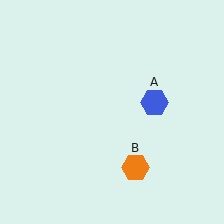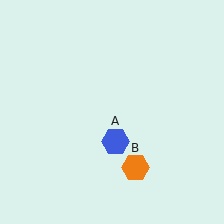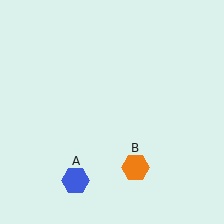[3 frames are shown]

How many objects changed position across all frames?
1 object changed position: blue hexagon (object A).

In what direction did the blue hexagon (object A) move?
The blue hexagon (object A) moved down and to the left.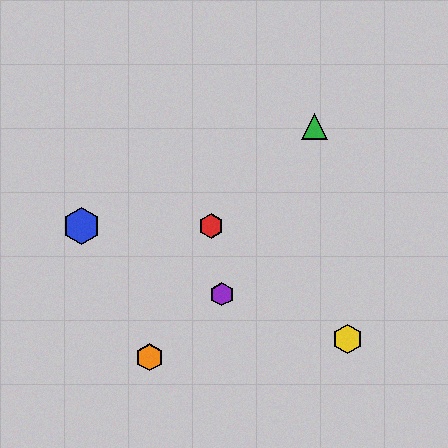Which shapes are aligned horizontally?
The red hexagon, the blue hexagon are aligned horizontally.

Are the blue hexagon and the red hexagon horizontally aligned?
Yes, both are at y≈226.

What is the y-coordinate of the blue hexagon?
The blue hexagon is at y≈226.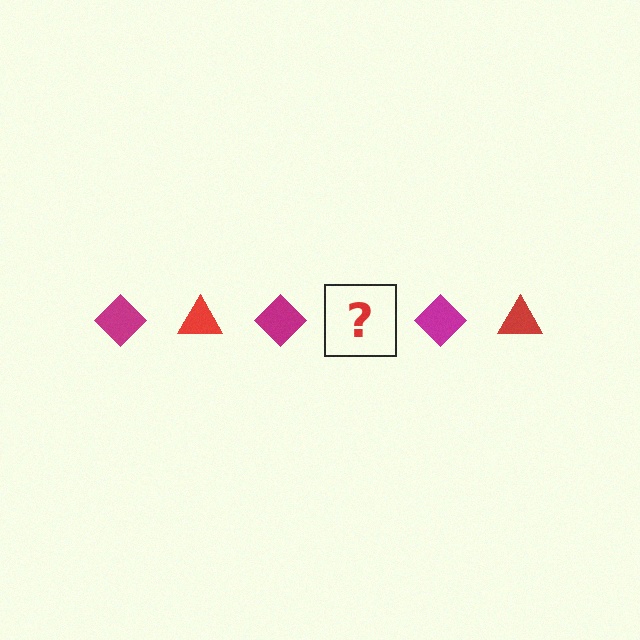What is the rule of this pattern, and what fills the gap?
The rule is that the pattern alternates between magenta diamond and red triangle. The gap should be filled with a red triangle.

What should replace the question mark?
The question mark should be replaced with a red triangle.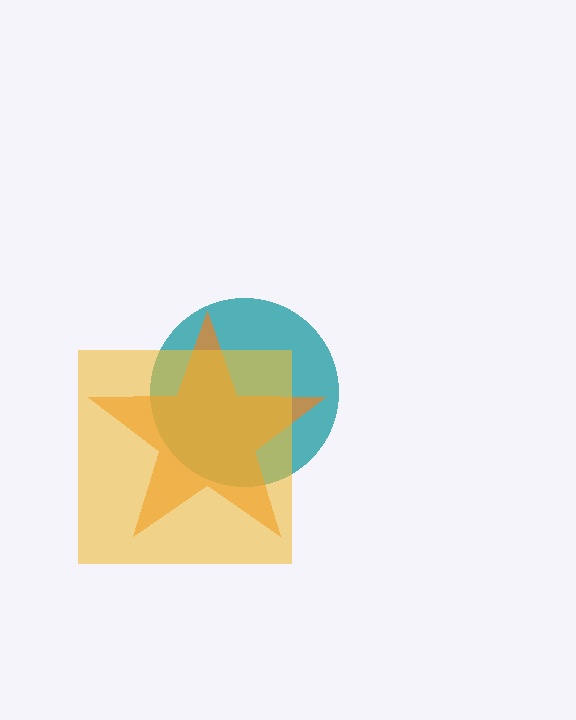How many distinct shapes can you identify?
There are 3 distinct shapes: a teal circle, an orange star, a yellow square.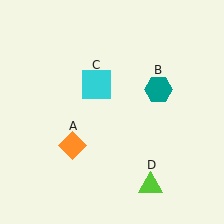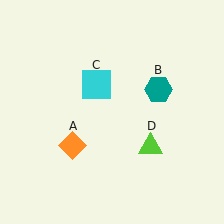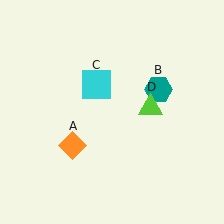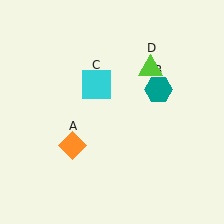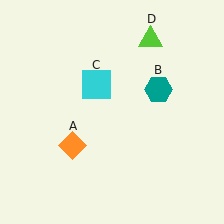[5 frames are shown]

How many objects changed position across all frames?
1 object changed position: lime triangle (object D).